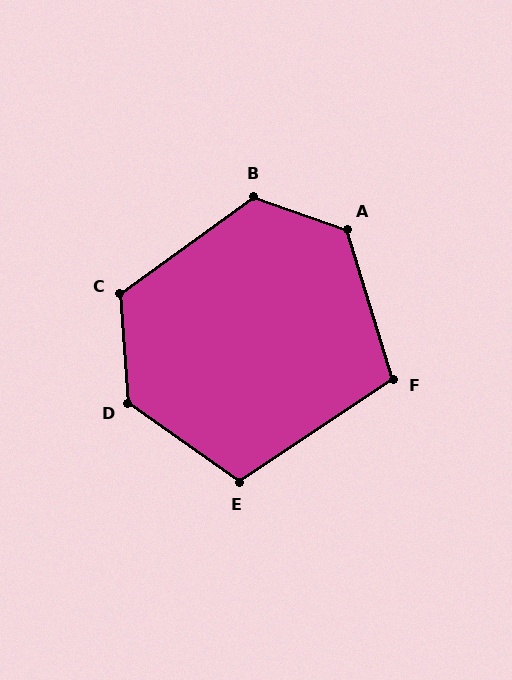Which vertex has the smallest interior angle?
F, at approximately 107 degrees.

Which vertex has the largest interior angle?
D, at approximately 129 degrees.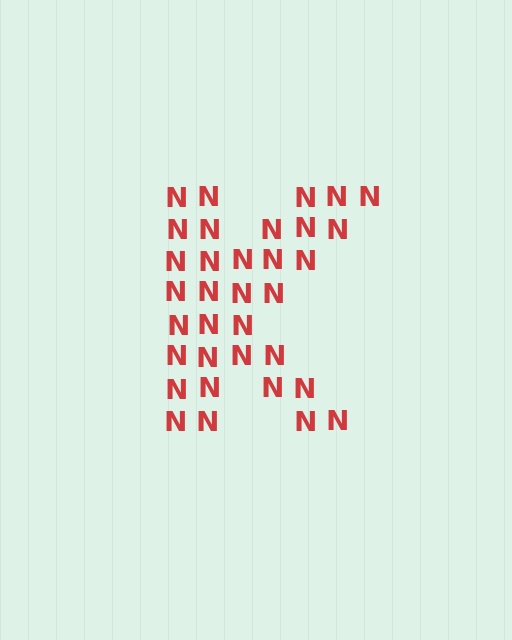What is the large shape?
The large shape is the letter K.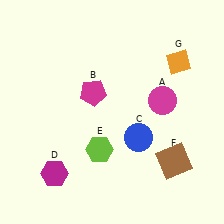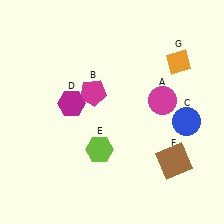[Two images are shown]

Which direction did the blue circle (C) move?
The blue circle (C) moved right.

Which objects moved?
The objects that moved are: the blue circle (C), the magenta hexagon (D).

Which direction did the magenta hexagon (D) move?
The magenta hexagon (D) moved up.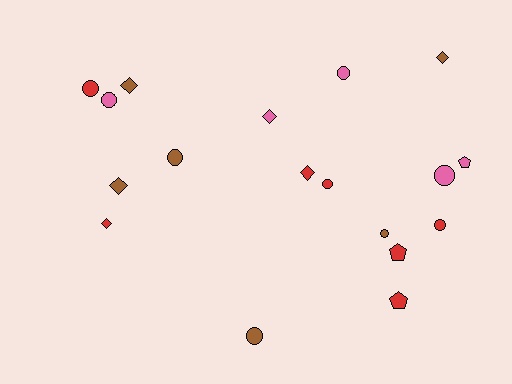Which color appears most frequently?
Red, with 7 objects.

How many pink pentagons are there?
There is 1 pink pentagon.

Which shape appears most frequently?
Circle, with 9 objects.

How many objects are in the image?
There are 18 objects.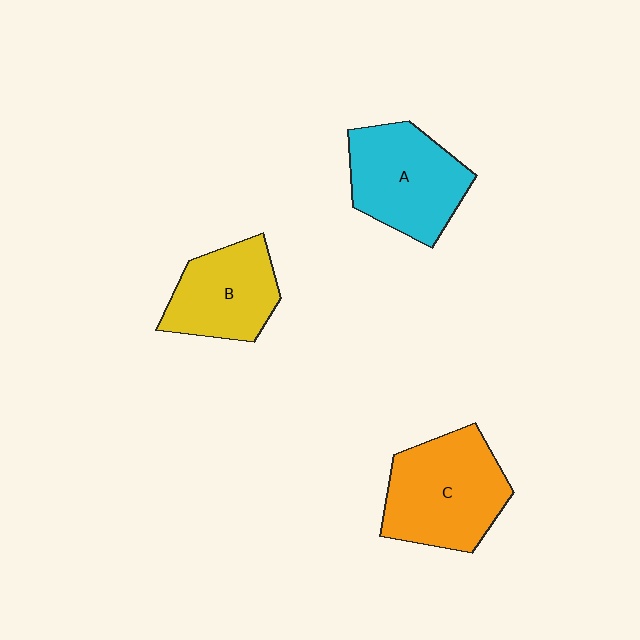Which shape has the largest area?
Shape C (orange).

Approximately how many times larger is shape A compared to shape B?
Approximately 1.2 times.